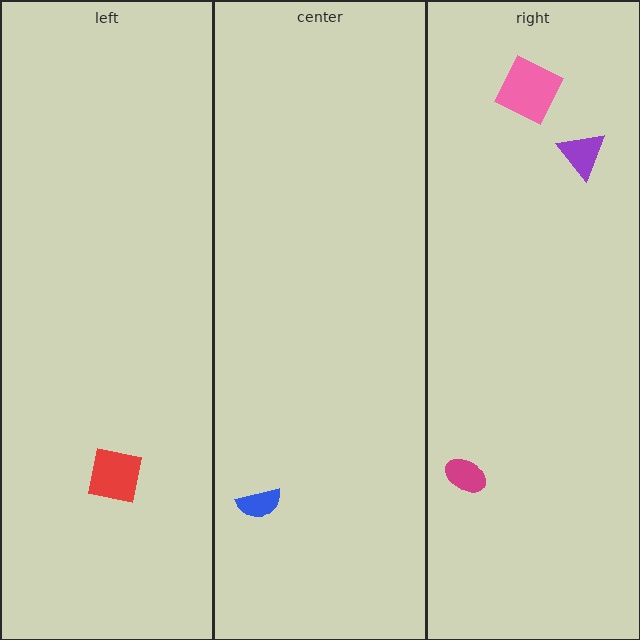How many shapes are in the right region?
3.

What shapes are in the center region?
The blue semicircle.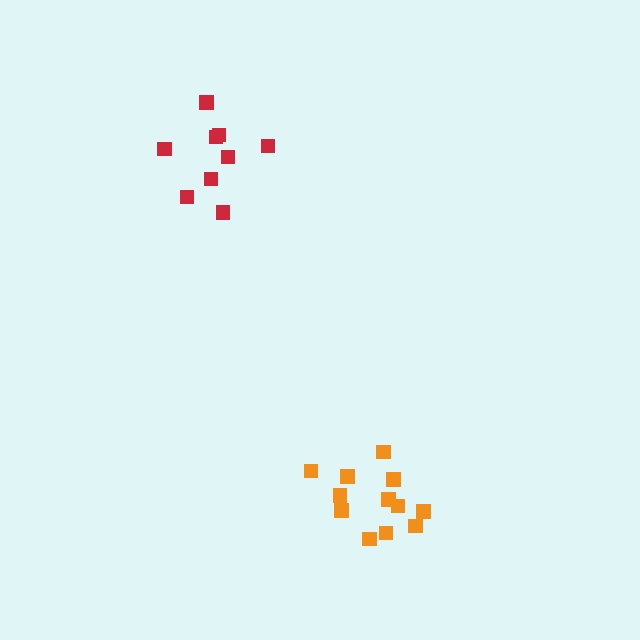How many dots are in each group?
Group 1: 12 dots, Group 2: 9 dots (21 total).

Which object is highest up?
The red cluster is topmost.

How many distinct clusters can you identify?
There are 2 distinct clusters.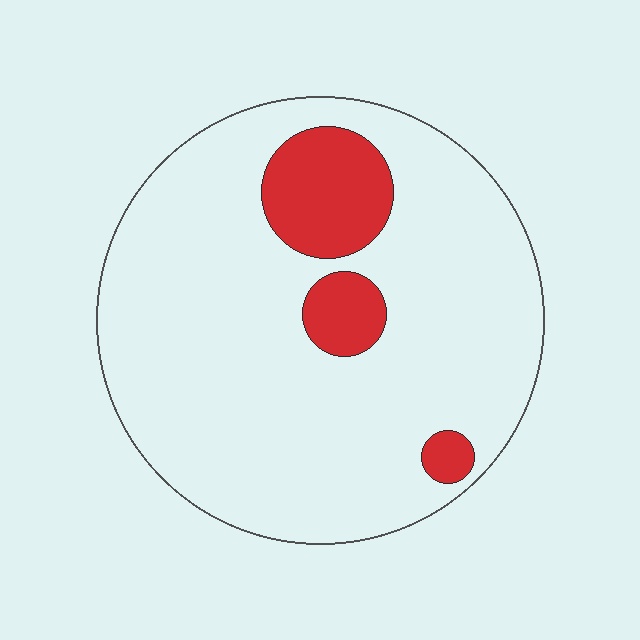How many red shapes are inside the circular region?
3.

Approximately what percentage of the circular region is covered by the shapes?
Approximately 15%.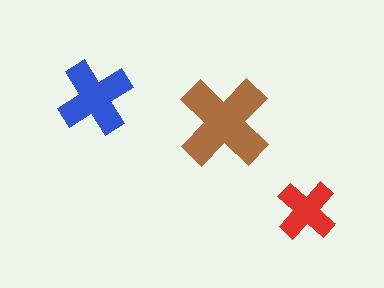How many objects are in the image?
There are 3 objects in the image.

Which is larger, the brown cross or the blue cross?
The brown one.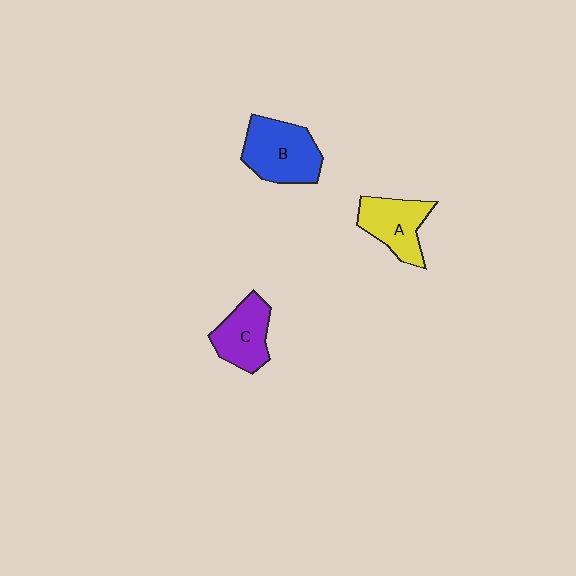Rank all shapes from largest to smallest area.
From largest to smallest: B (blue), A (yellow), C (purple).